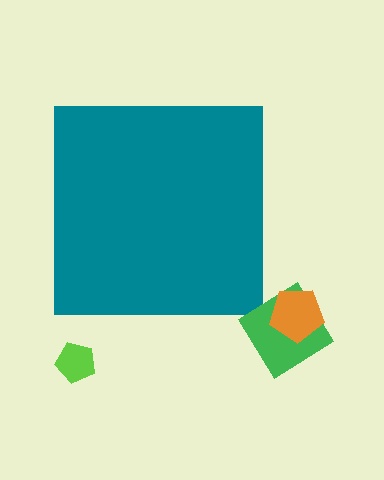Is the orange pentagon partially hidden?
No, the orange pentagon is fully visible.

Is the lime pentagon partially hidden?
No, the lime pentagon is fully visible.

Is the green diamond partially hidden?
No, the green diamond is fully visible.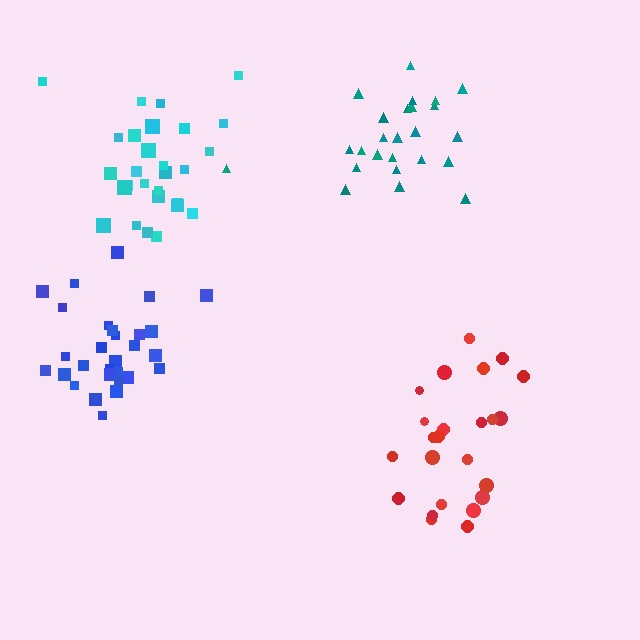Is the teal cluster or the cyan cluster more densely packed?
Cyan.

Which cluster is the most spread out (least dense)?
Red.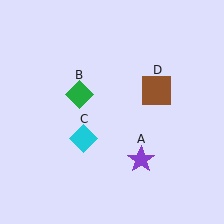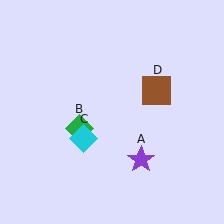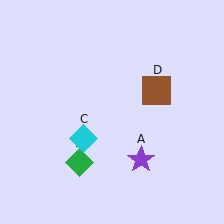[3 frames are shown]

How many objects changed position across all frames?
1 object changed position: green diamond (object B).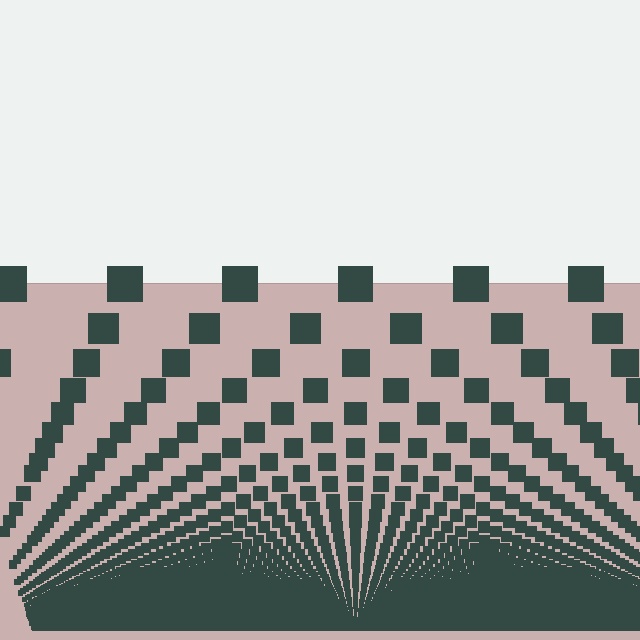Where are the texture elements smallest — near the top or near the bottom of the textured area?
Near the bottom.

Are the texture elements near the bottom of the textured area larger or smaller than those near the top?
Smaller. The gradient is inverted — elements near the bottom are smaller and denser.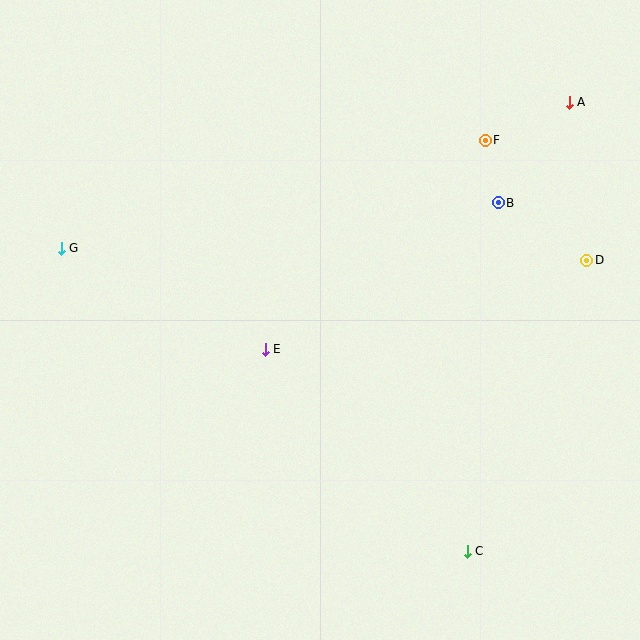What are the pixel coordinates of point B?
Point B is at (498, 203).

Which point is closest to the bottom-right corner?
Point C is closest to the bottom-right corner.